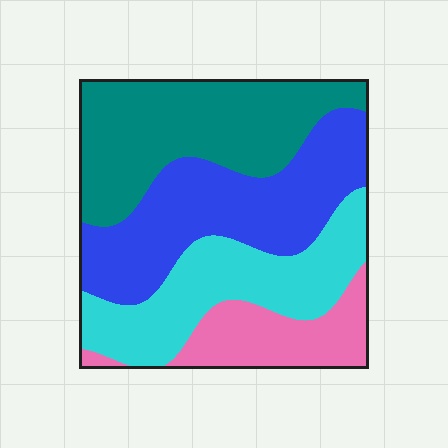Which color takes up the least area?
Pink, at roughly 15%.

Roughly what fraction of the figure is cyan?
Cyan takes up about one quarter (1/4) of the figure.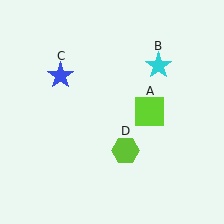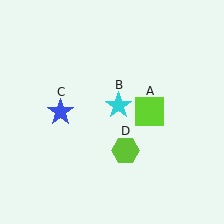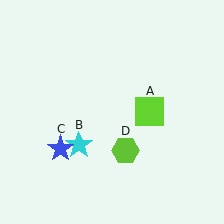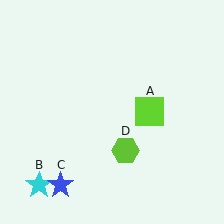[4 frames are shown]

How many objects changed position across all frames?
2 objects changed position: cyan star (object B), blue star (object C).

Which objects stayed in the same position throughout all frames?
Lime square (object A) and lime hexagon (object D) remained stationary.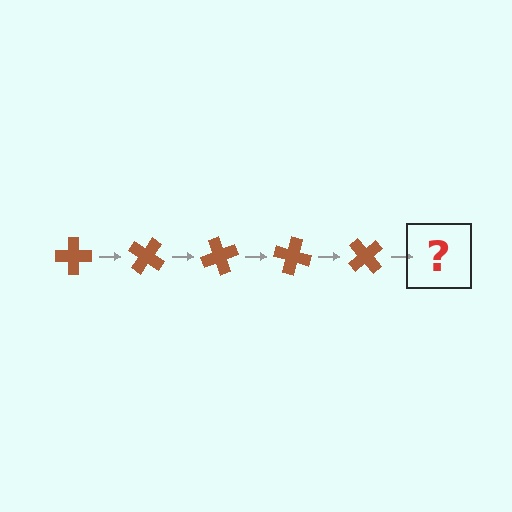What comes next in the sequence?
The next element should be a brown cross rotated 175 degrees.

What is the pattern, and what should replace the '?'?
The pattern is that the cross rotates 35 degrees each step. The '?' should be a brown cross rotated 175 degrees.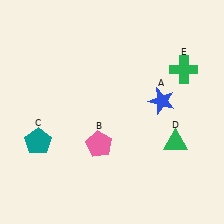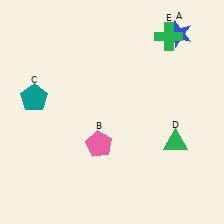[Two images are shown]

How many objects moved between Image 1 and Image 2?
3 objects moved between the two images.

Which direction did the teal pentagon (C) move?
The teal pentagon (C) moved up.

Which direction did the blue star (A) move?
The blue star (A) moved up.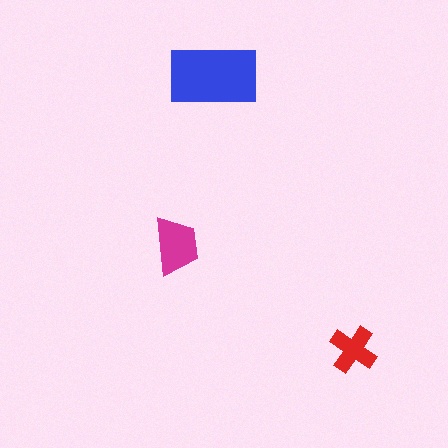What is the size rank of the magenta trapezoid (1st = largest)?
2nd.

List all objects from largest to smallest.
The blue rectangle, the magenta trapezoid, the red cross.